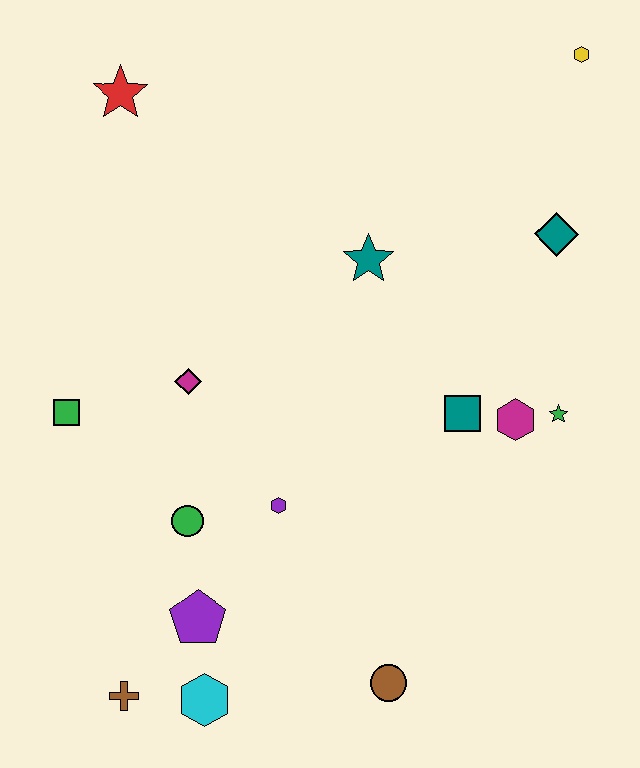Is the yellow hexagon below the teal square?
No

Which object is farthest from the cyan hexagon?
The yellow hexagon is farthest from the cyan hexagon.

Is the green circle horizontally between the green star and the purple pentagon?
No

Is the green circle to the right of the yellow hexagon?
No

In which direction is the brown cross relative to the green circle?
The brown cross is below the green circle.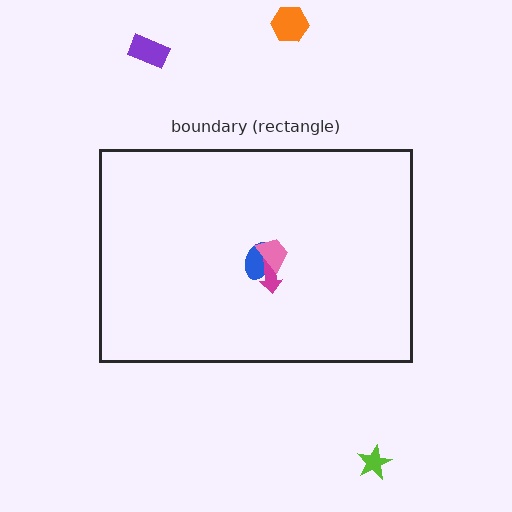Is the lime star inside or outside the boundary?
Outside.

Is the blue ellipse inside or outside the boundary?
Inside.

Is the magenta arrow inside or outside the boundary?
Inside.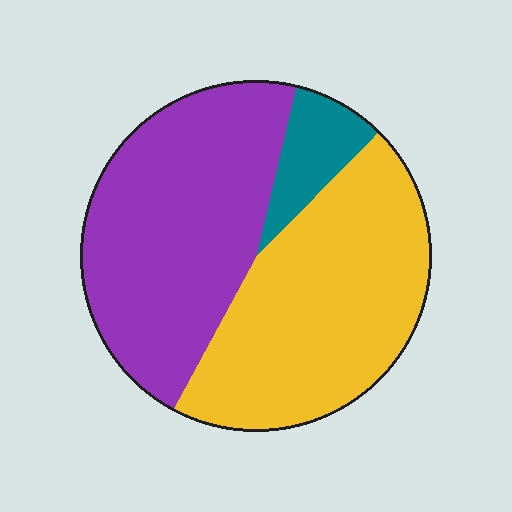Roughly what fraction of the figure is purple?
Purple covers 46% of the figure.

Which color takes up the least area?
Teal, at roughly 10%.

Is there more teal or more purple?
Purple.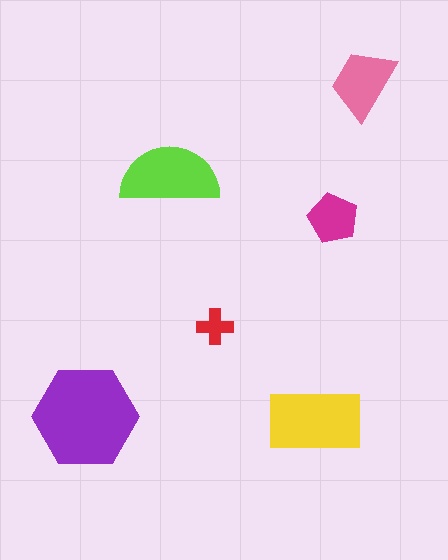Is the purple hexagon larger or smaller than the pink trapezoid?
Larger.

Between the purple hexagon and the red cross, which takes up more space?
The purple hexagon.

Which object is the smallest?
The red cross.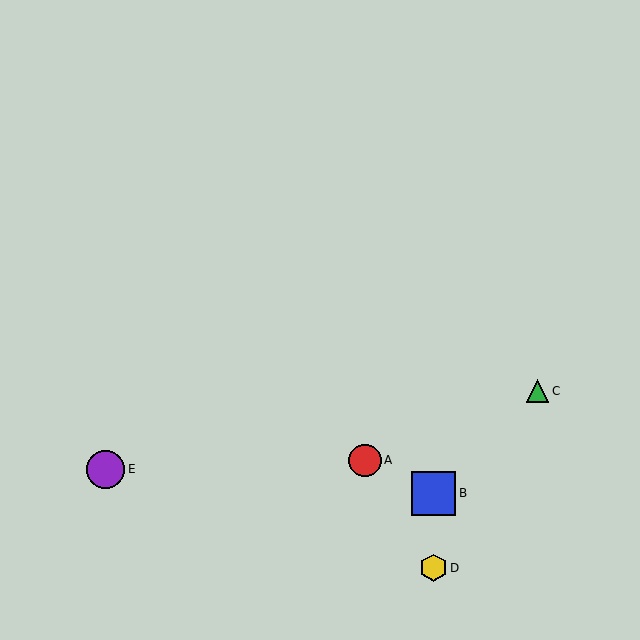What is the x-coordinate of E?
Object E is at x≈106.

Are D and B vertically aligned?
Yes, both are at x≈434.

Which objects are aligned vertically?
Objects B, D are aligned vertically.